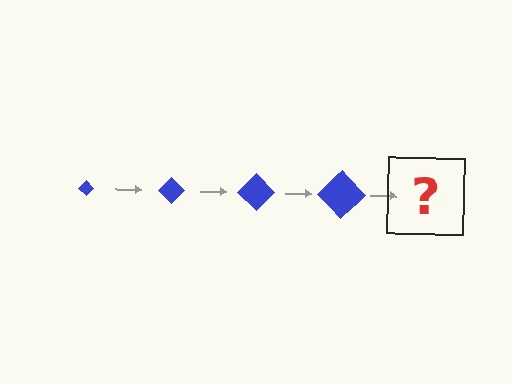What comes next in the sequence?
The next element should be a blue diamond, larger than the previous one.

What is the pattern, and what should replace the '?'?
The pattern is that the diamond gets progressively larger each step. The '?' should be a blue diamond, larger than the previous one.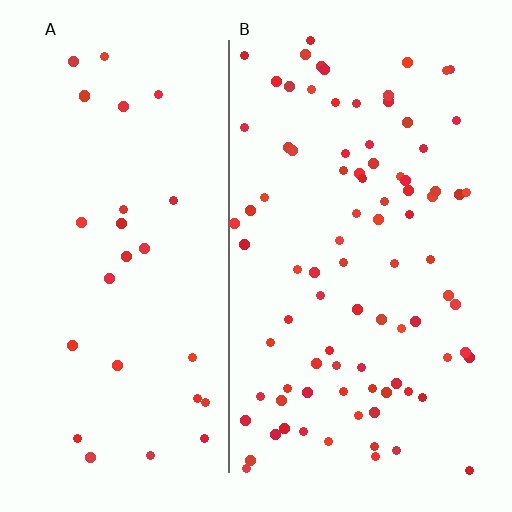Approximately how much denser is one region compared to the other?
Approximately 3.1× — region B over region A.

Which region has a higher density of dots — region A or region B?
B (the right).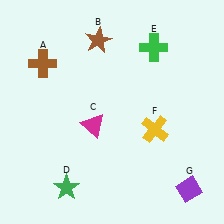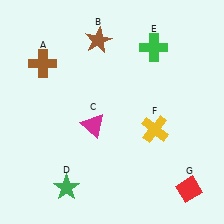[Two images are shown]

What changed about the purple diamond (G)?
In Image 1, G is purple. In Image 2, it changed to red.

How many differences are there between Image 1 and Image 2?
There is 1 difference between the two images.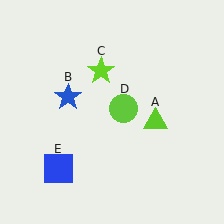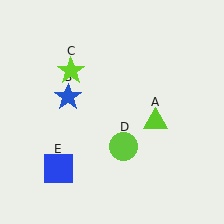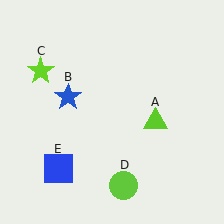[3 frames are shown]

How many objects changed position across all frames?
2 objects changed position: lime star (object C), lime circle (object D).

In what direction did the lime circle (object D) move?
The lime circle (object D) moved down.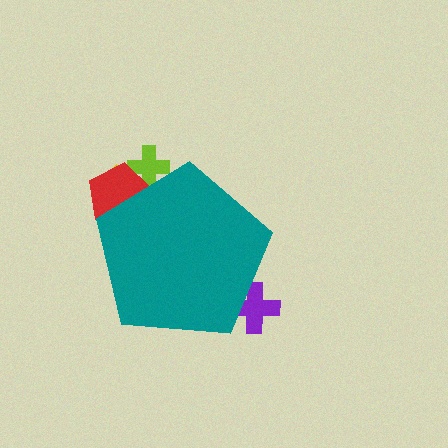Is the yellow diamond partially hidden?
Yes, the yellow diamond is partially hidden behind the teal pentagon.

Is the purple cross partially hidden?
Yes, the purple cross is partially hidden behind the teal pentagon.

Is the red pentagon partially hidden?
Yes, the red pentagon is partially hidden behind the teal pentagon.